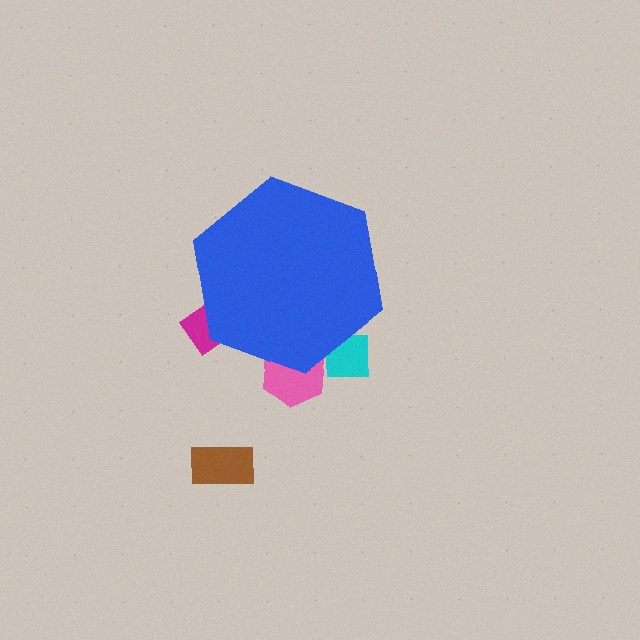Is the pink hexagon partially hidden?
Yes, the pink hexagon is partially hidden behind the blue hexagon.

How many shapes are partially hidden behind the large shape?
3 shapes are partially hidden.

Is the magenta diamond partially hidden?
Yes, the magenta diamond is partially hidden behind the blue hexagon.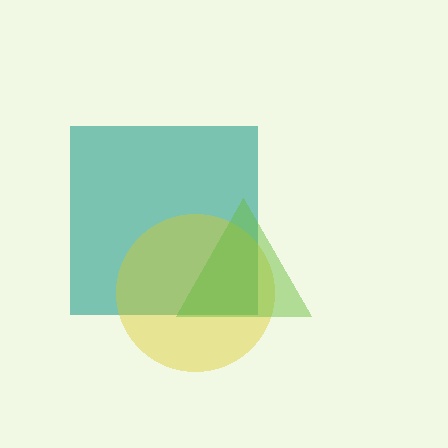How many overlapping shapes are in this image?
There are 3 overlapping shapes in the image.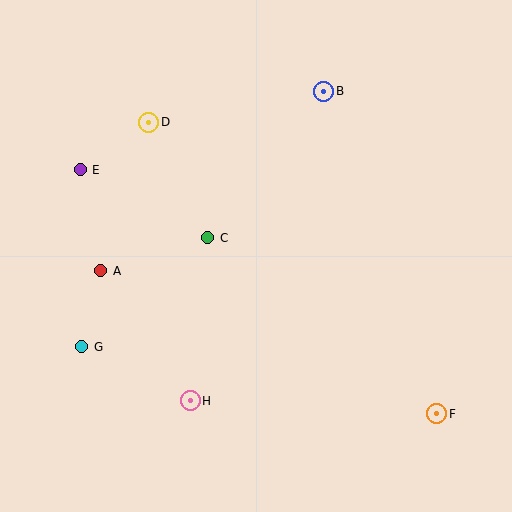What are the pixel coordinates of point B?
Point B is at (324, 91).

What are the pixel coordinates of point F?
Point F is at (437, 414).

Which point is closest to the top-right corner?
Point B is closest to the top-right corner.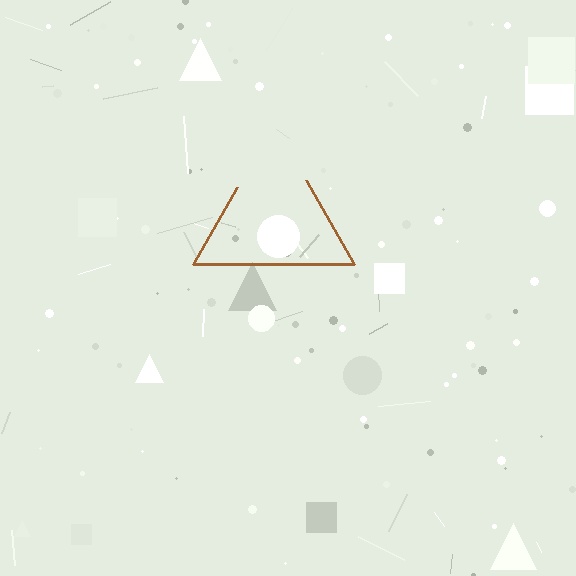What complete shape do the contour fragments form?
The contour fragments form a triangle.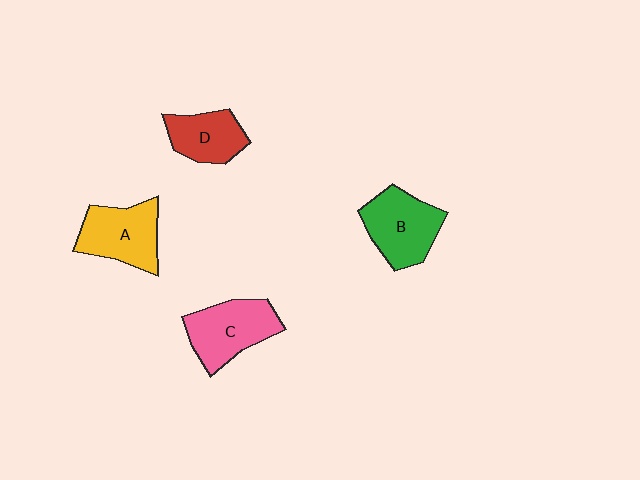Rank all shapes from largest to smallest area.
From largest to smallest: B (green), C (pink), A (yellow), D (red).